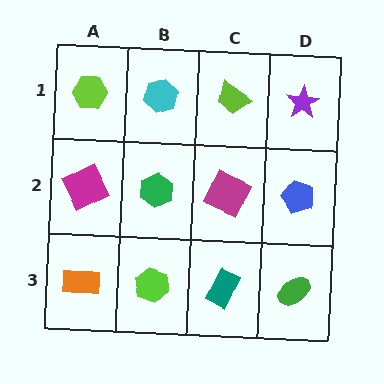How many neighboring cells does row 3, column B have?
3.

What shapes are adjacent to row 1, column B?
A green hexagon (row 2, column B), a lime hexagon (row 1, column A), a lime trapezoid (row 1, column C).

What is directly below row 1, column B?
A green hexagon.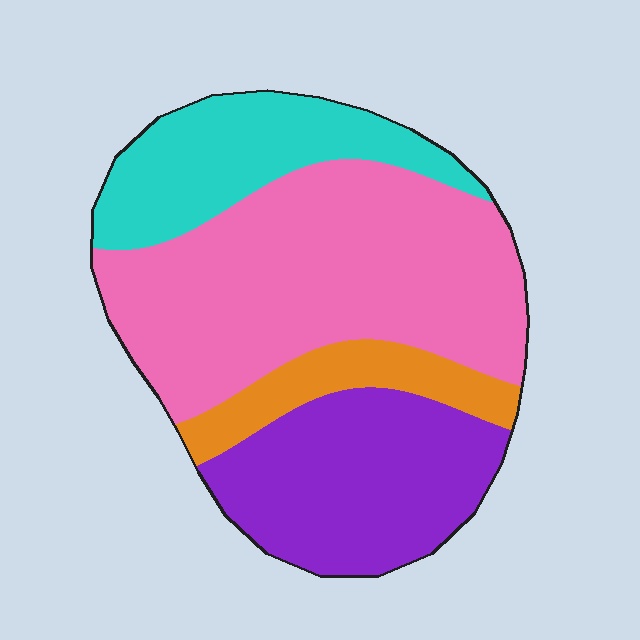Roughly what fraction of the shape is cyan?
Cyan covers 19% of the shape.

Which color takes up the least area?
Orange, at roughly 10%.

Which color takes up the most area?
Pink, at roughly 45%.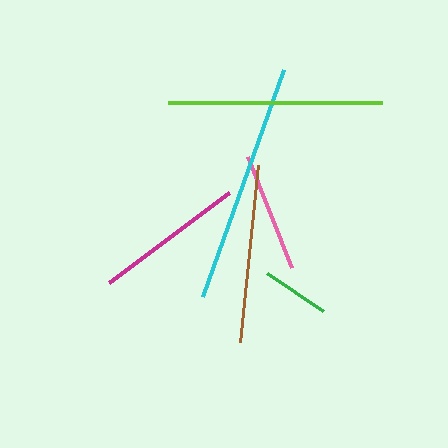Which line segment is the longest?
The cyan line is the longest at approximately 241 pixels.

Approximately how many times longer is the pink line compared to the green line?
The pink line is approximately 1.8 times the length of the green line.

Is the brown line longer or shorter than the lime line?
The lime line is longer than the brown line.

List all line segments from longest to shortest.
From longest to shortest: cyan, lime, brown, magenta, pink, green.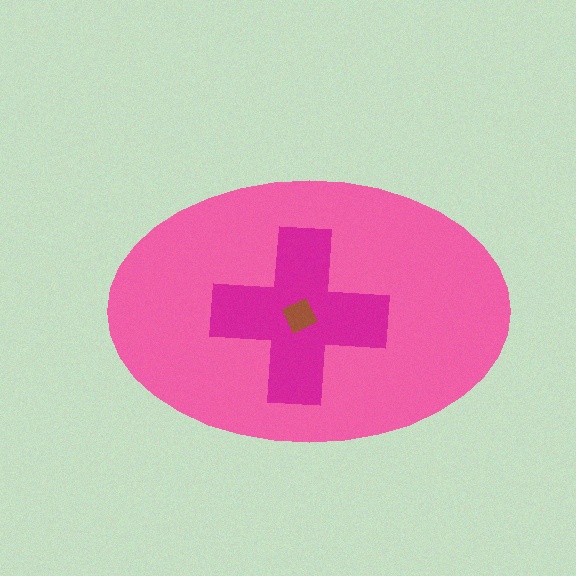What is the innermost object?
The brown diamond.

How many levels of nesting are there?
3.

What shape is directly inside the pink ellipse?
The magenta cross.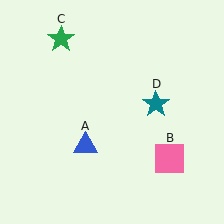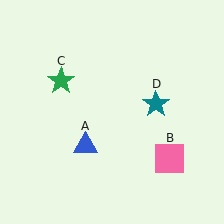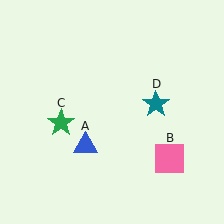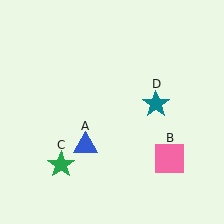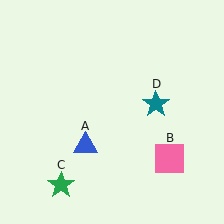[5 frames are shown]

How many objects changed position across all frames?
1 object changed position: green star (object C).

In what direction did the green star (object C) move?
The green star (object C) moved down.